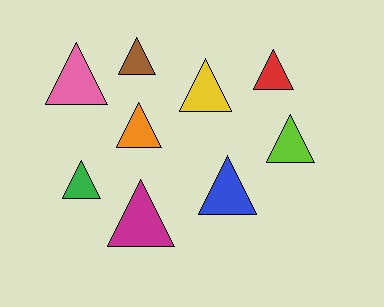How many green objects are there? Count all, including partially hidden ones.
There is 1 green object.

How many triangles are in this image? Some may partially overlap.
There are 9 triangles.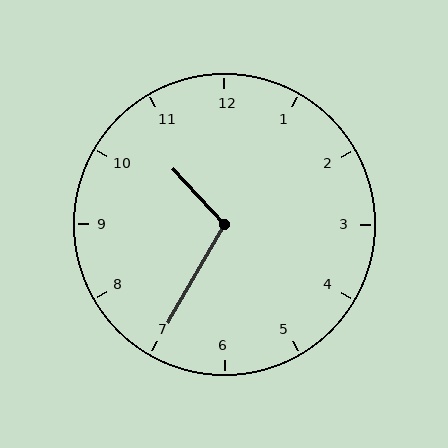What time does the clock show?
10:35.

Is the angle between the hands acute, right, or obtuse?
It is obtuse.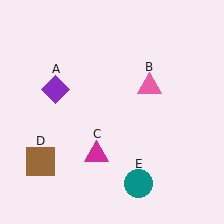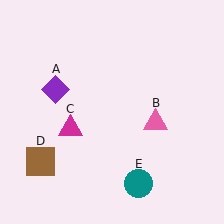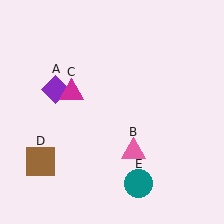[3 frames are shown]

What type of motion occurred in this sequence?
The pink triangle (object B), magenta triangle (object C) rotated clockwise around the center of the scene.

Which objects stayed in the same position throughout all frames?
Purple diamond (object A) and brown square (object D) and teal circle (object E) remained stationary.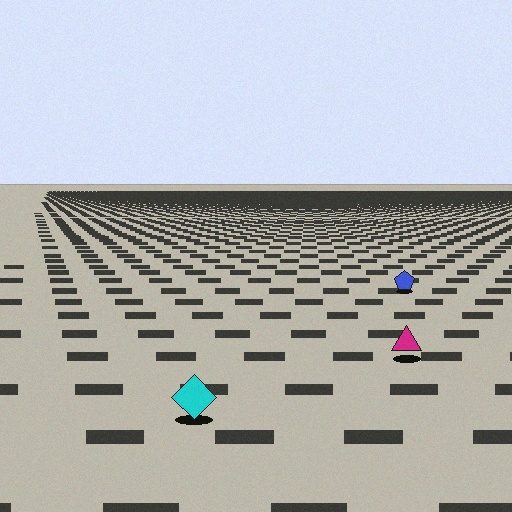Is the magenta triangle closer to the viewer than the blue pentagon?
Yes. The magenta triangle is closer — you can tell from the texture gradient: the ground texture is coarser near it.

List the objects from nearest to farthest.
From nearest to farthest: the cyan diamond, the magenta triangle, the blue pentagon.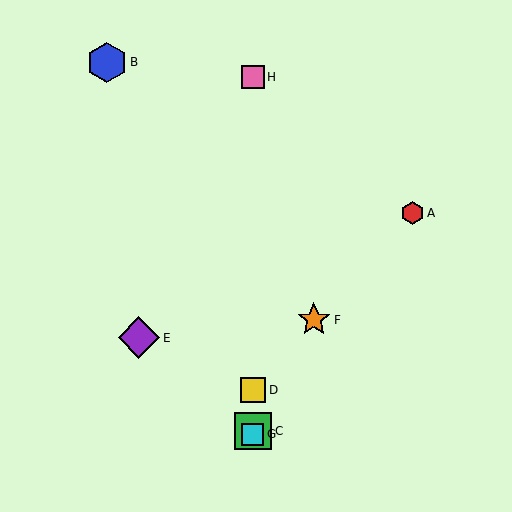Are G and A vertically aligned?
No, G is at x≈253 and A is at x≈413.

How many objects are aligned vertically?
4 objects (C, D, G, H) are aligned vertically.